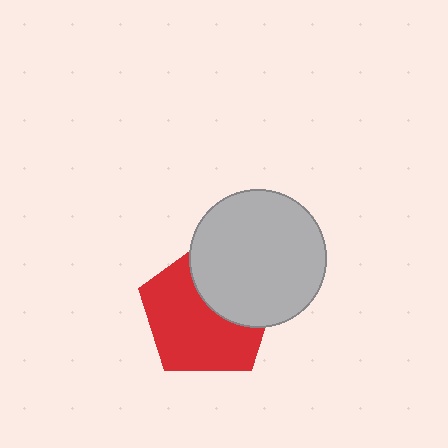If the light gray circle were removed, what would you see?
You would see the complete red pentagon.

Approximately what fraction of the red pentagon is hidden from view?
Roughly 37% of the red pentagon is hidden behind the light gray circle.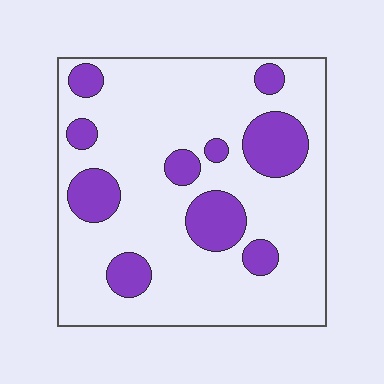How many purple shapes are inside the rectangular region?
10.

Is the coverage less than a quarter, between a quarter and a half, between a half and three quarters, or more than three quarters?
Less than a quarter.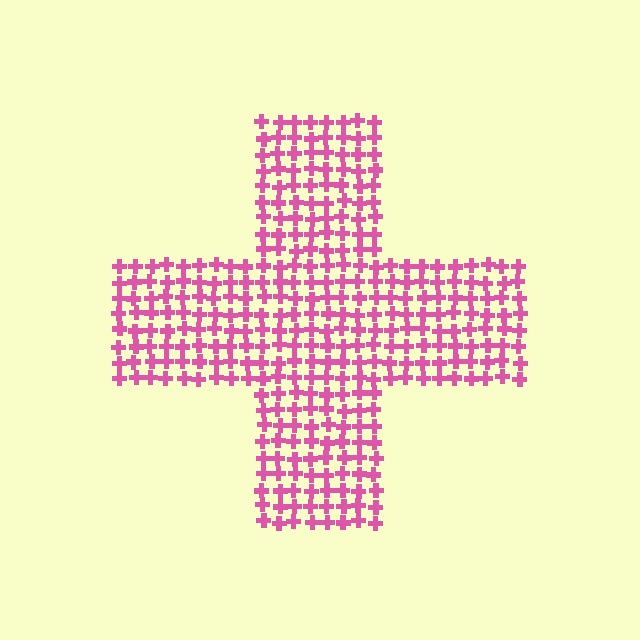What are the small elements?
The small elements are crosses.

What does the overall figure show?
The overall figure shows a cross.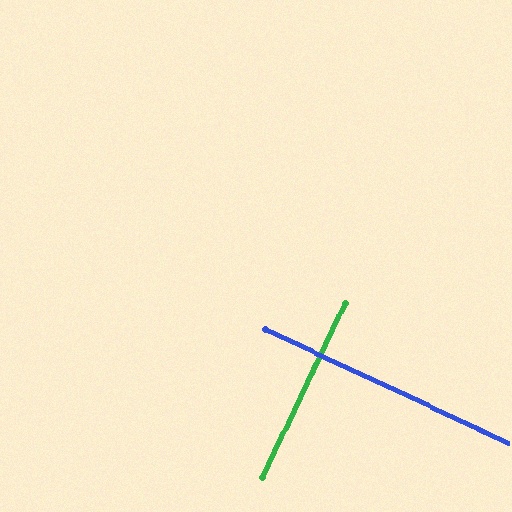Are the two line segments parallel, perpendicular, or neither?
Perpendicular — they meet at approximately 90°.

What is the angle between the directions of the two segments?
Approximately 90 degrees.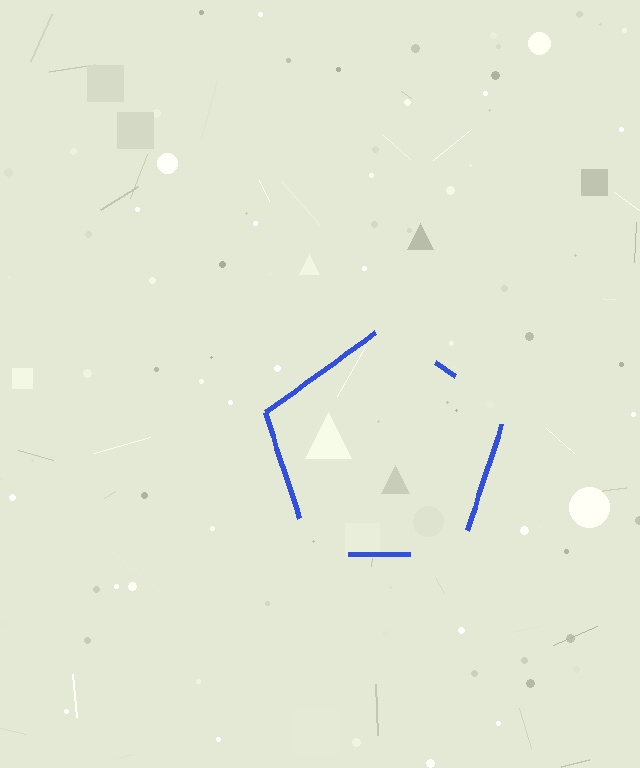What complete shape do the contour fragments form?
The contour fragments form a pentagon.